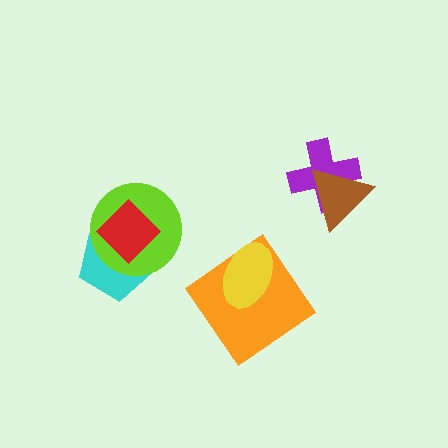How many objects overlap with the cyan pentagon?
2 objects overlap with the cyan pentagon.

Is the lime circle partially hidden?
Yes, it is partially covered by another shape.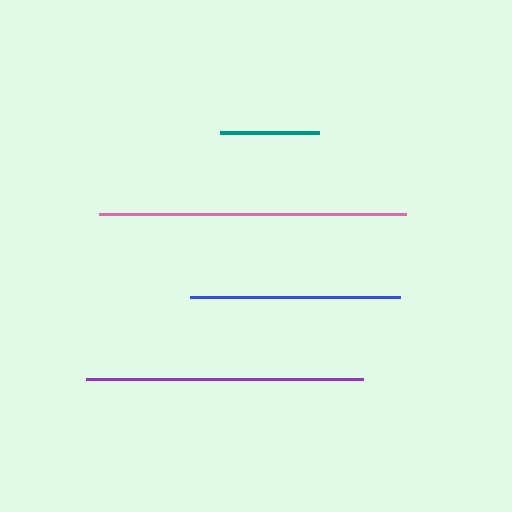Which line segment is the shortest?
The teal line is the shortest at approximately 99 pixels.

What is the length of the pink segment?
The pink segment is approximately 308 pixels long.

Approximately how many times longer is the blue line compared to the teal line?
The blue line is approximately 2.1 times the length of the teal line.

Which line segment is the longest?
The pink line is the longest at approximately 308 pixels.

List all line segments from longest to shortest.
From longest to shortest: pink, purple, blue, teal.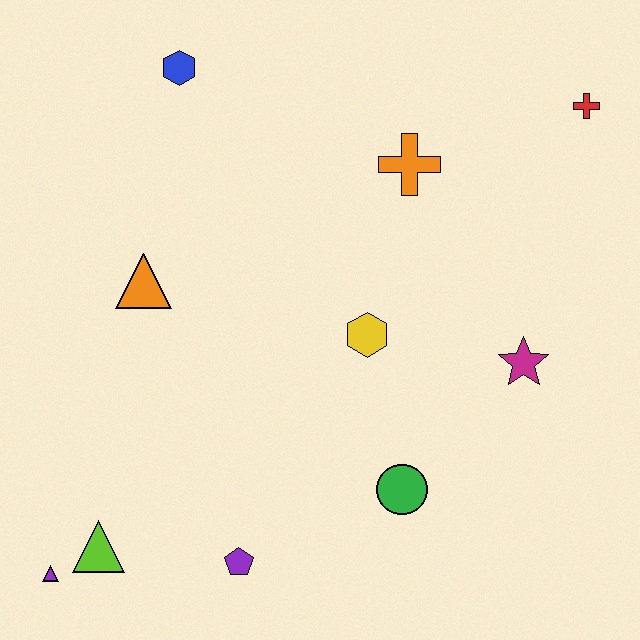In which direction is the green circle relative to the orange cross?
The green circle is below the orange cross.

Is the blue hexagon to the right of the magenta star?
No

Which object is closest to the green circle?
The yellow hexagon is closest to the green circle.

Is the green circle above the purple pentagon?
Yes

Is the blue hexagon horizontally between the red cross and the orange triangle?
Yes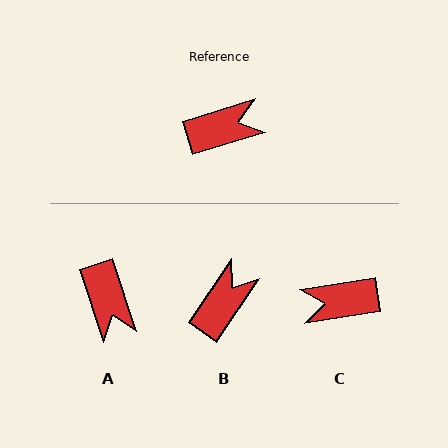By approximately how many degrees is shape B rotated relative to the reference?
Approximately 39 degrees counter-clockwise.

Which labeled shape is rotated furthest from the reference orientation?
C, about 173 degrees away.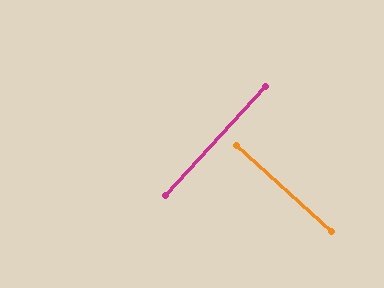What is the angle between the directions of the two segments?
Approximately 90 degrees.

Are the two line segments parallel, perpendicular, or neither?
Perpendicular — they meet at approximately 90°.